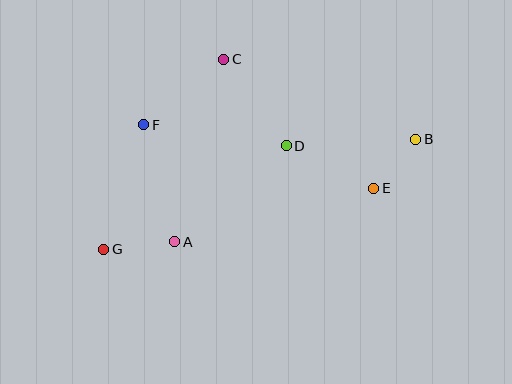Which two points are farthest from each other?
Points B and G are farthest from each other.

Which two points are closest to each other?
Points B and E are closest to each other.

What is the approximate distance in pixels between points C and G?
The distance between C and G is approximately 225 pixels.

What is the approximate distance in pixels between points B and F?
The distance between B and F is approximately 272 pixels.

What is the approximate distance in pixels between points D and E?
The distance between D and E is approximately 97 pixels.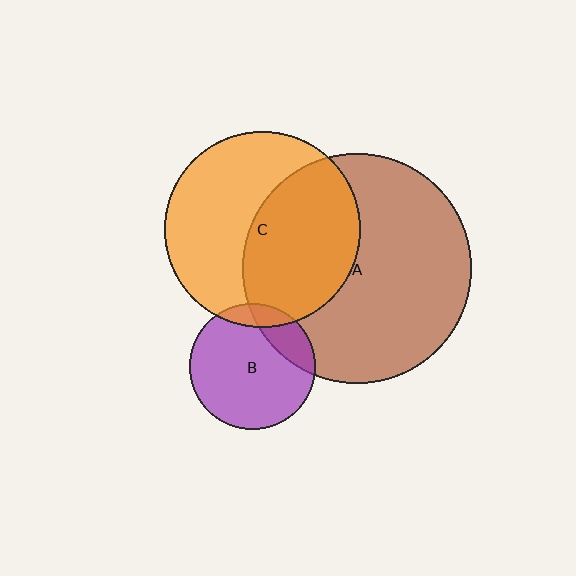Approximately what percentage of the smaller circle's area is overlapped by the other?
Approximately 10%.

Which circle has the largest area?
Circle A (brown).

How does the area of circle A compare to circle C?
Approximately 1.4 times.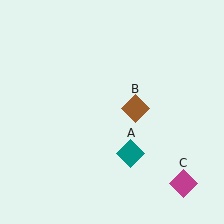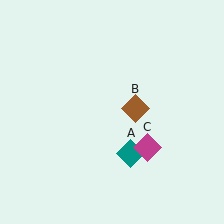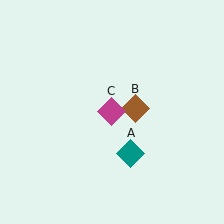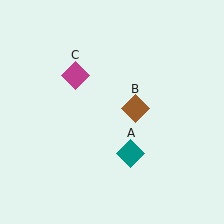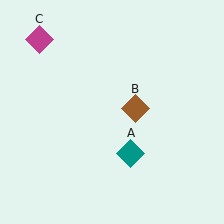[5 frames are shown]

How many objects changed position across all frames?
1 object changed position: magenta diamond (object C).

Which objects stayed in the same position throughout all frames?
Teal diamond (object A) and brown diamond (object B) remained stationary.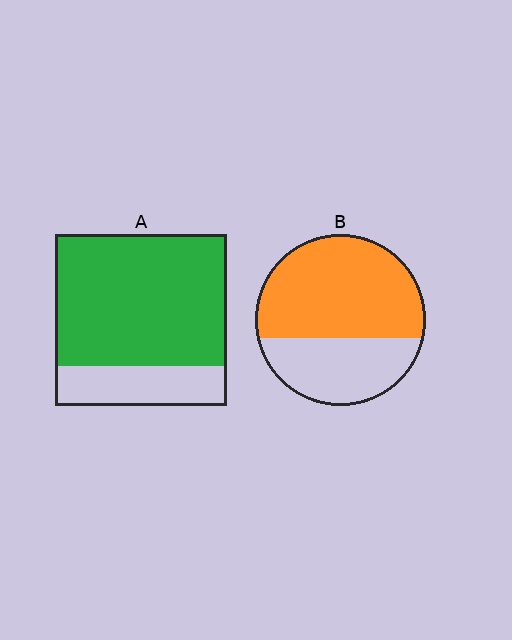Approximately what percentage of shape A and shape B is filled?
A is approximately 75% and B is approximately 65%.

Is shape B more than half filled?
Yes.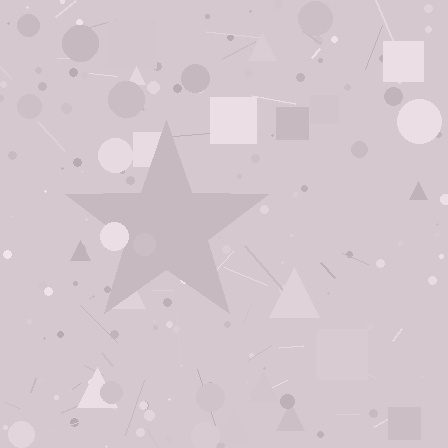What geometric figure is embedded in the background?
A star is embedded in the background.